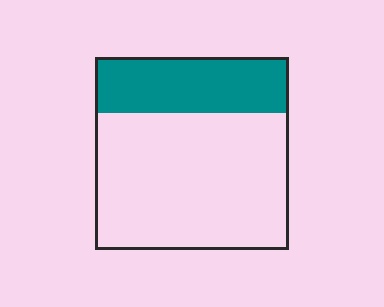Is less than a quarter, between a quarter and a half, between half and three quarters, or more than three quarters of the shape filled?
Between a quarter and a half.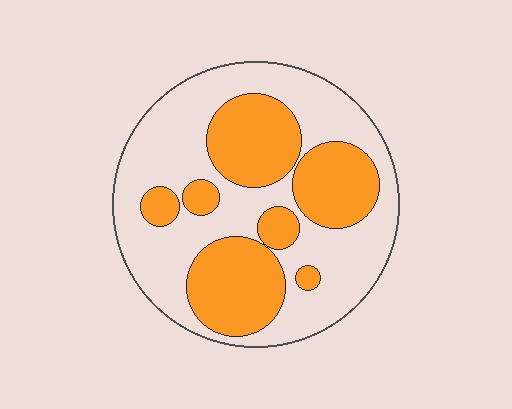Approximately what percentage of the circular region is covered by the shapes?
Approximately 40%.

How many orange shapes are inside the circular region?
7.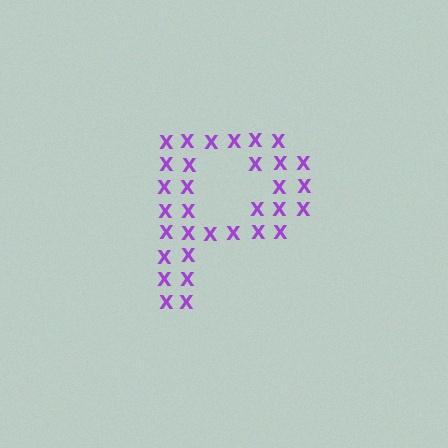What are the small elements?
The small elements are letter X's.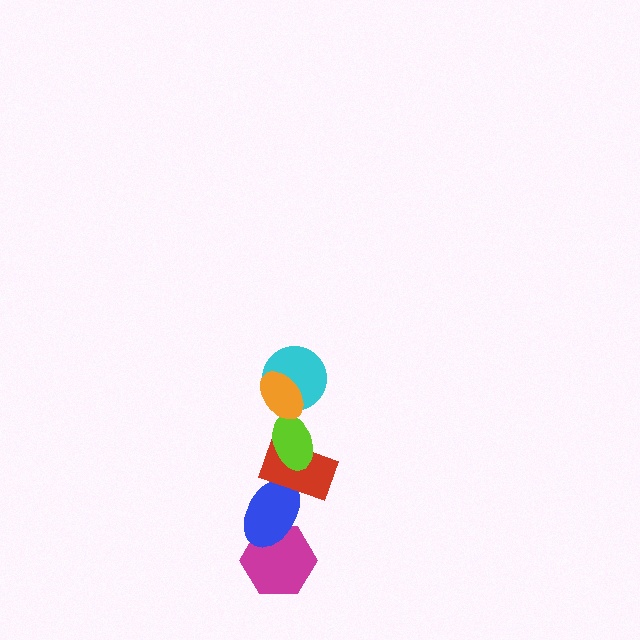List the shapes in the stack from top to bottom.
From top to bottom: the orange ellipse, the cyan circle, the lime ellipse, the red rectangle, the blue ellipse, the magenta hexagon.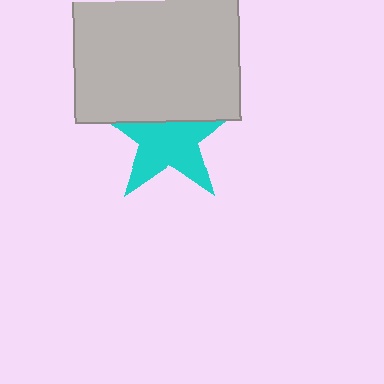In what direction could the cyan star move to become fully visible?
The cyan star could move down. That would shift it out from behind the light gray square entirely.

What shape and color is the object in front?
The object in front is a light gray square.